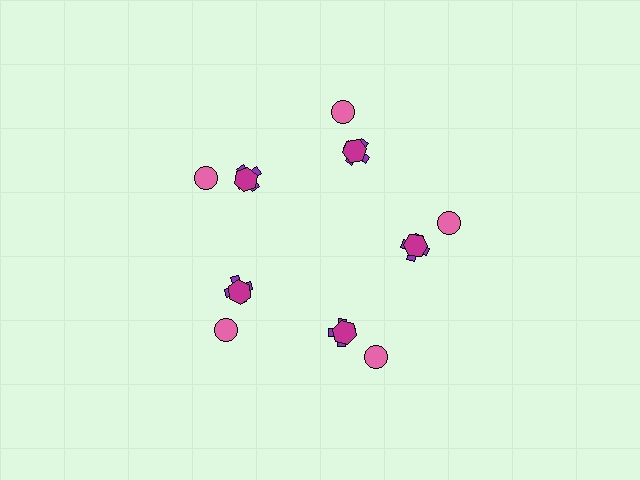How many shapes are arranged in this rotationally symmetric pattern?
There are 15 shapes, arranged in 5 groups of 3.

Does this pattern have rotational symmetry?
Yes, this pattern has 5-fold rotational symmetry. It looks the same after rotating 72 degrees around the center.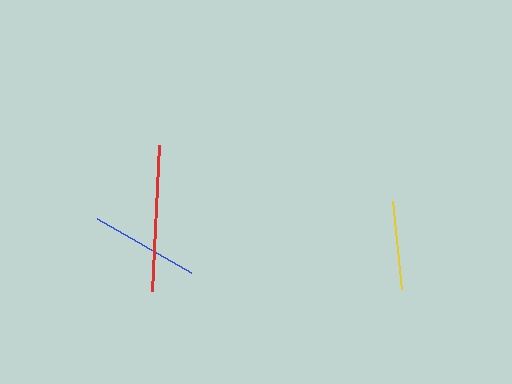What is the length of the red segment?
The red segment is approximately 146 pixels long.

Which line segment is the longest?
The red line is the longest at approximately 146 pixels.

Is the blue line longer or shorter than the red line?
The red line is longer than the blue line.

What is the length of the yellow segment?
The yellow segment is approximately 88 pixels long.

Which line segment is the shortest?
The yellow line is the shortest at approximately 88 pixels.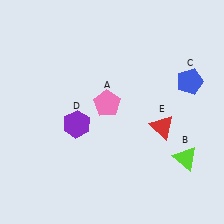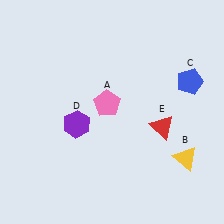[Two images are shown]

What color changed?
The triangle (B) changed from lime in Image 1 to yellow in Image 2.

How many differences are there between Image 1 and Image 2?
There is 1 difference between the two images.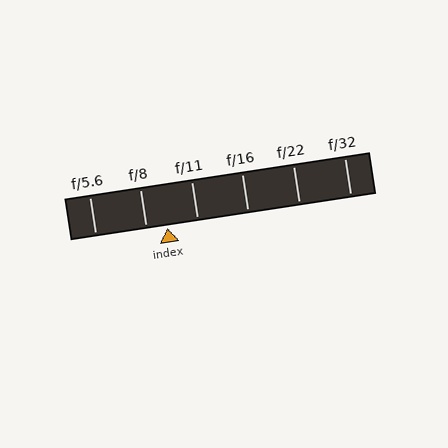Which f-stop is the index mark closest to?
The index mark is closest to f/8.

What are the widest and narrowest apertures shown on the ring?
The widest aperture shown is f/5.6 and the narrowest is f/32.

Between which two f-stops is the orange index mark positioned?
The index mark is between f/8 and f/11.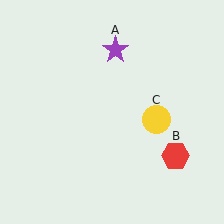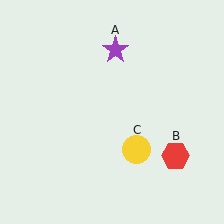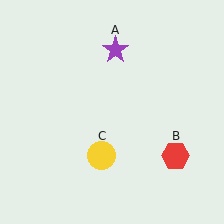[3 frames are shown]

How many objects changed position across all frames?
1 object changed position: yellow circle (object C).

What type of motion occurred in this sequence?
The yellow circle (object C) rotated clockwise around the center of the scene.